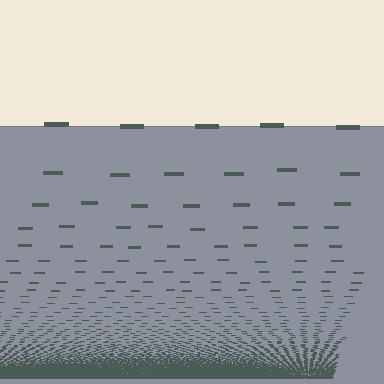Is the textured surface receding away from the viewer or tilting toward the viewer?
The surface appears to tilt toward the viewer. Texture elements get larger and sparser toward the top.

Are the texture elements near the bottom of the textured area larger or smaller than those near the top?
Smaller. The gradient is inverted — elements near the bottom are smaller and denser.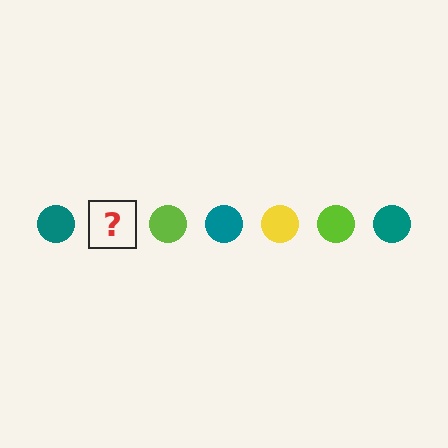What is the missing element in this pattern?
The missing element is a yellow circle.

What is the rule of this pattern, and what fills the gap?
The rule is that the pattern cycles through teal, yellow, lime circles. The gap should be filled with a yellow circle.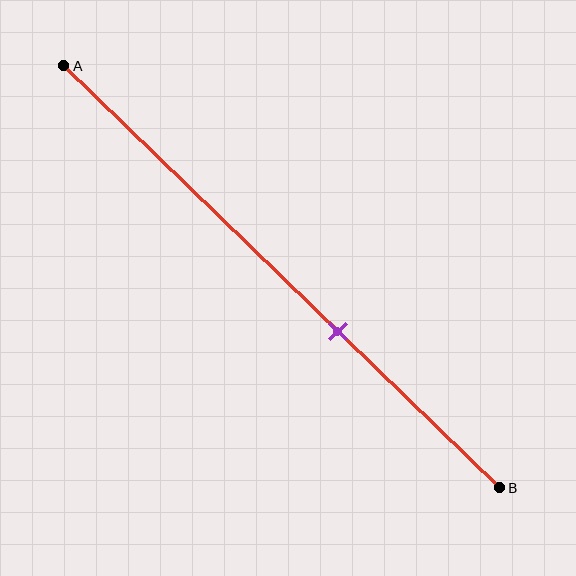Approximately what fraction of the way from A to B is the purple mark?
The purple mark is approximately 65% of the way from A to B.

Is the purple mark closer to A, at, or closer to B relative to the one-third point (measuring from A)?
The purple mark is closer to point B than the one-third point of segment AB.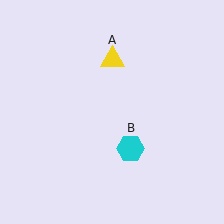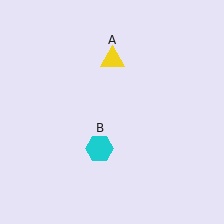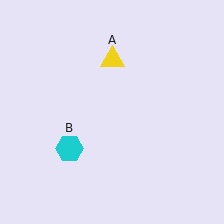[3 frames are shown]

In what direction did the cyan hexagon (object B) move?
The cyan hexagon (object B) moved left.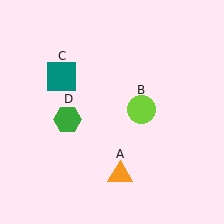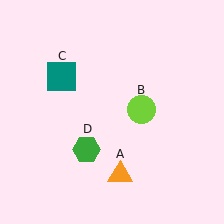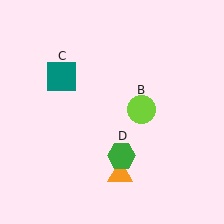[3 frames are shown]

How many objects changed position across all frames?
1 object changed position: green hexagon (object D).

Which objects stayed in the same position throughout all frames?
Orange triangle (object A) and lime circle (object B) and teal square (object C) remained stationary.